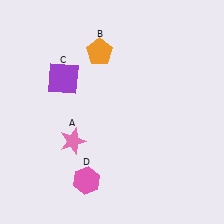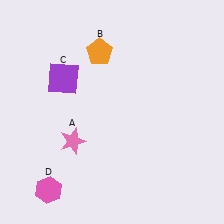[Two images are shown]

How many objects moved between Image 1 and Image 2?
1 object moved between the two images.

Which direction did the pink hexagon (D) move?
The pink hexagon (D) moved left.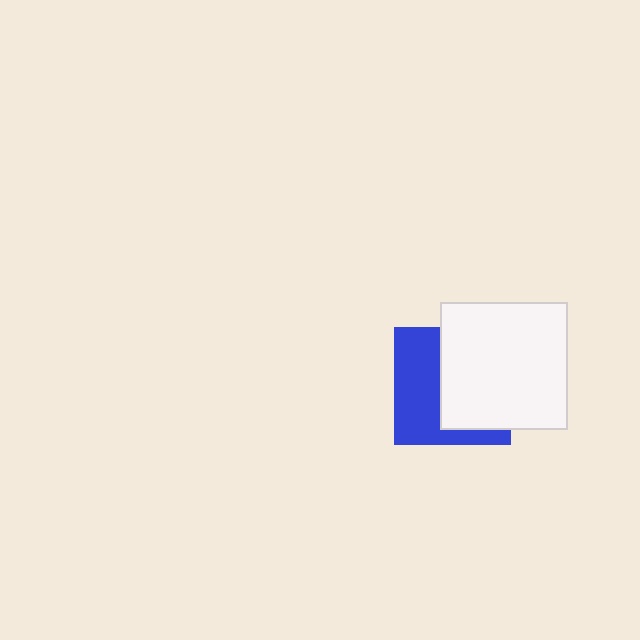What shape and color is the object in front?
The object in front is a white square.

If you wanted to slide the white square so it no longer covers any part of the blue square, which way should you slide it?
Slide it right — that is the most direct way to separate the two shapes.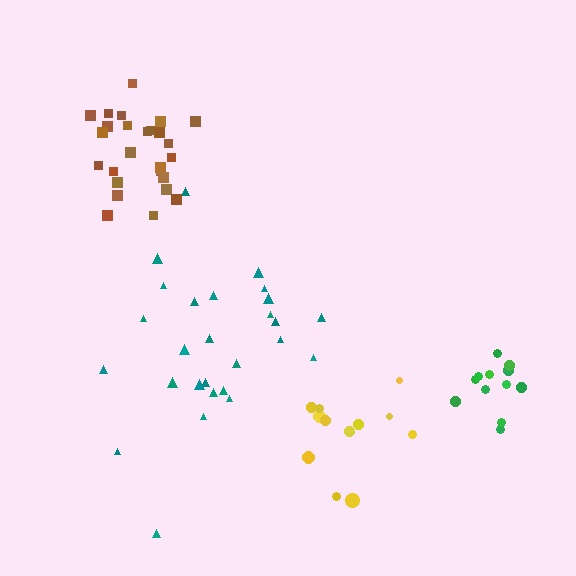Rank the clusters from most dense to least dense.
brown, green, yellow, teal.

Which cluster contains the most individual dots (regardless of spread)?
Teal (27).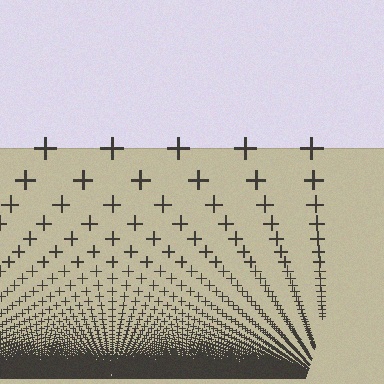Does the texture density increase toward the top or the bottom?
Density increases toward the bottom.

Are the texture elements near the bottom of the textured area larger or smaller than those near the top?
Smaller. The gradient is inverted — elements near the bottom are smaller and denser.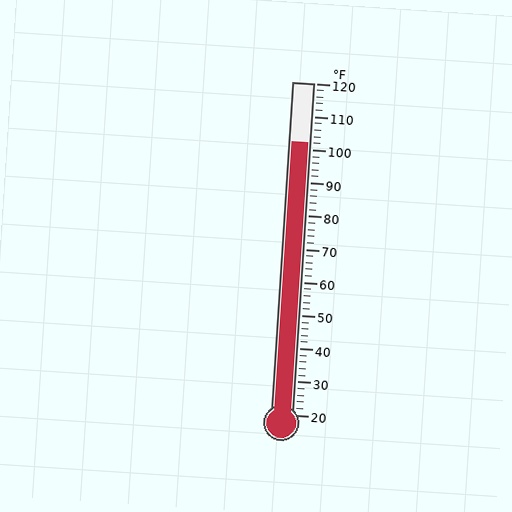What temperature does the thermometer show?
The thermometer shows approximately 102°F.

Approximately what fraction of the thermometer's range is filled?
The thermometer is filled to approximately 80% of its range.